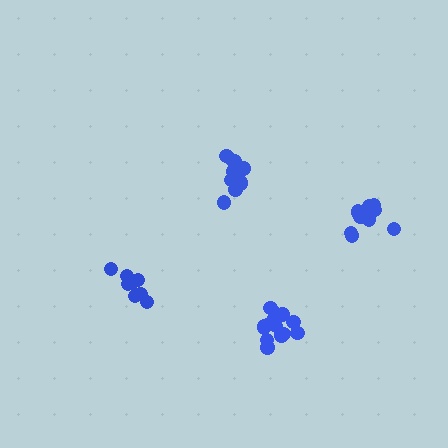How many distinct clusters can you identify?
There are 4 distinct clusters.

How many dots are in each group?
Group 1: 9 dots, Group 2: 14 dots, Group 3: 12 dots, Group 4: 10 dots (45 total).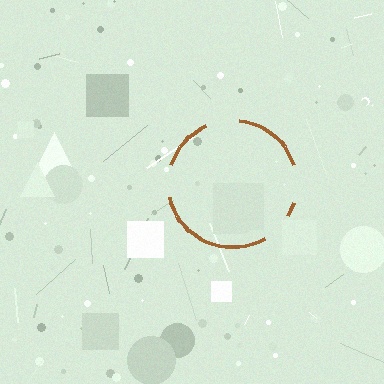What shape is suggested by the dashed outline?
The dashed outline suggests a circle.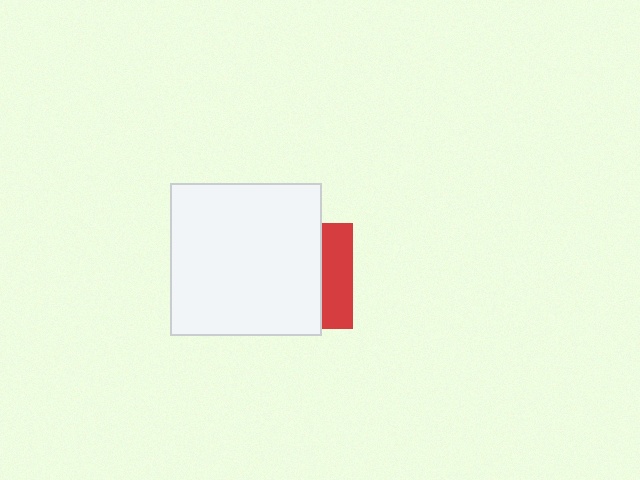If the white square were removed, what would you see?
You would see the complete red square.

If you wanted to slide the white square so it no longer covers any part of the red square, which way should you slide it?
Slide it left — that is the most direct way to separate the two shapes.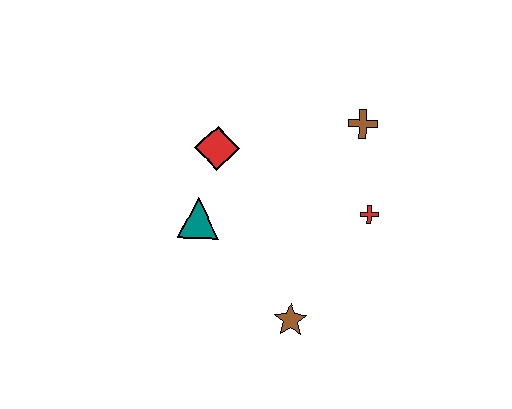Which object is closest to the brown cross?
The red cross is closest to the brown cross.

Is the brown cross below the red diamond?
No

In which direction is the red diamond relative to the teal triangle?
The red diamond is above the teal triangle.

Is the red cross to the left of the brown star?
No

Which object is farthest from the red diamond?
The brown star is farthest from the red diamond.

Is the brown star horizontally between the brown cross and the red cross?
No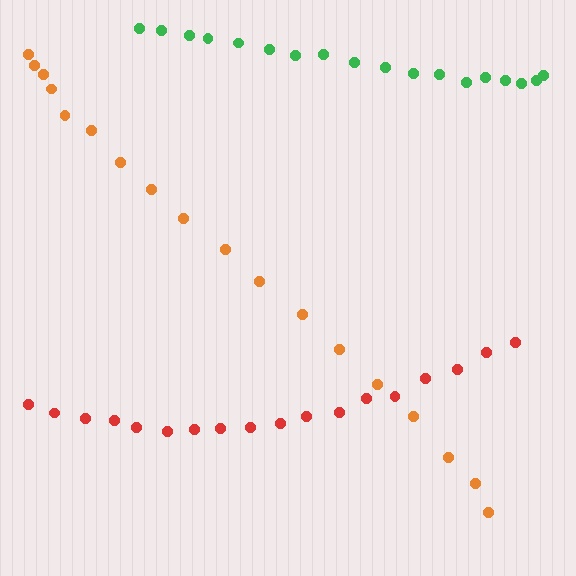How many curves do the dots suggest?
There are 3 distinct paths.